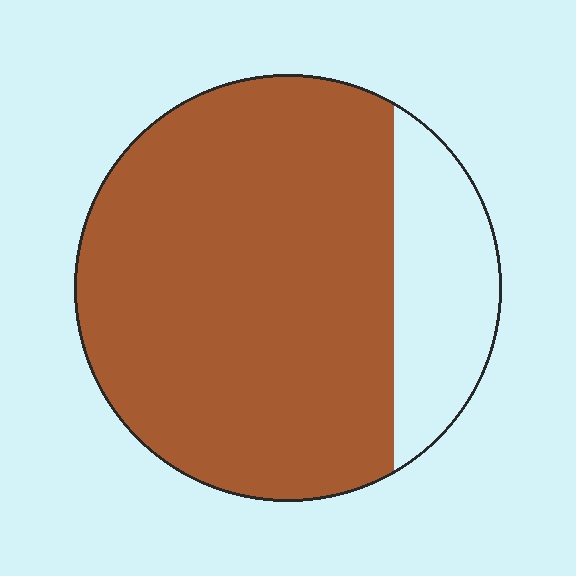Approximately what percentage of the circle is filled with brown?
Approximately 80%.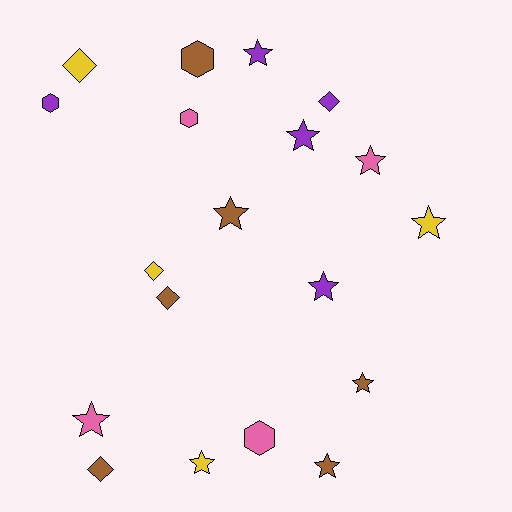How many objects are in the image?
There are 19 objects.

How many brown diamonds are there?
There are 2 brown diamonds.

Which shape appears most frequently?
Star, with 10 objects.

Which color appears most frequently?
Brown, with 6 objects.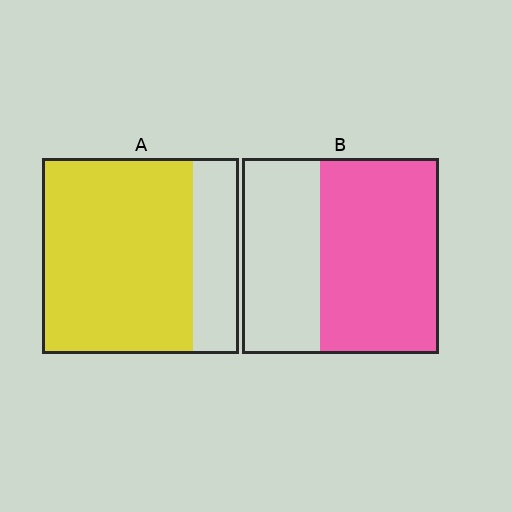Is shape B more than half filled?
Yes.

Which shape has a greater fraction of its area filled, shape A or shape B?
Shape A.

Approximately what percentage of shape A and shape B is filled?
A is approximately 75% and B is approximately 60%.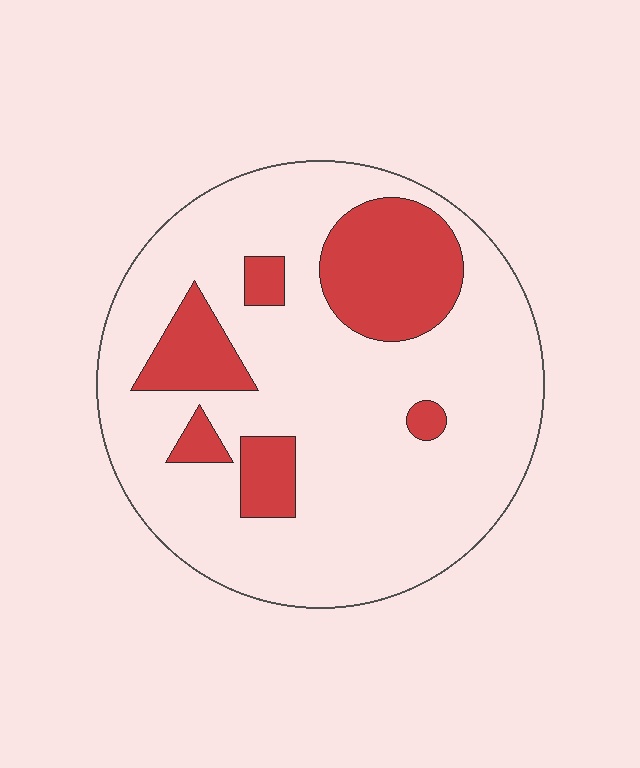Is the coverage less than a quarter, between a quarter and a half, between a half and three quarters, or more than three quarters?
Less than a quarter.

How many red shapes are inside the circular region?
6.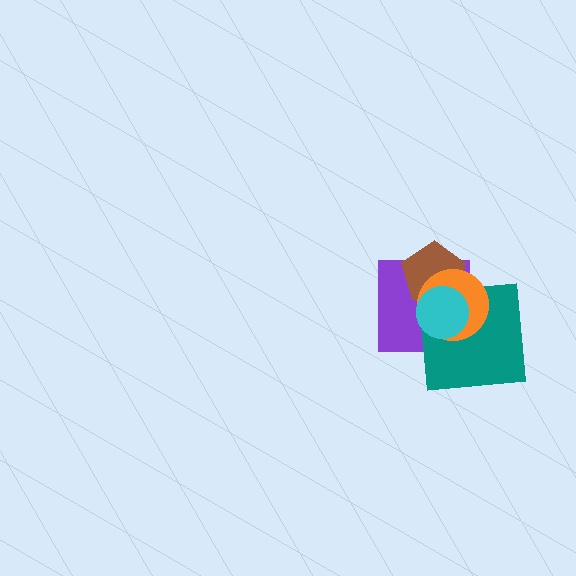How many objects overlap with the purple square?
4 objects overlap with the purple square.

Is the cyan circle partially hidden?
No, no other shape covers it.